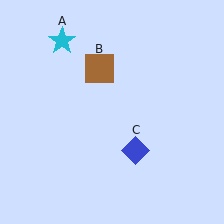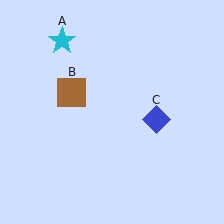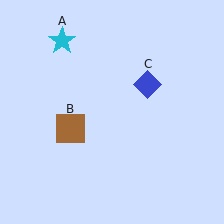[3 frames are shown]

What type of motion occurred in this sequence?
The brown square (object B), blue diamond (object C) rotated counterclockwise around the center of the scene.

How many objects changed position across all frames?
2 objects changed position: brown square (object B), blue diamond (object C).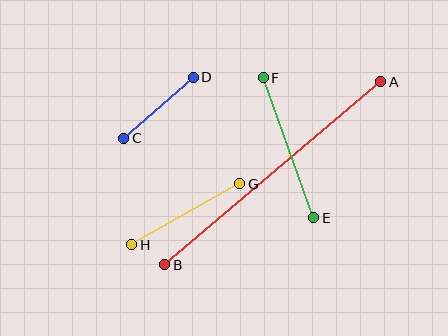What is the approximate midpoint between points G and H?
The midpoint is at approximately (186, 214) pixels.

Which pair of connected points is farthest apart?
Points A and B are farthest apart.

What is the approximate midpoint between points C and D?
The midpoint is at approximately (158, 108) pixels.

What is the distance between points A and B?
The distance is approximately 283 pixels.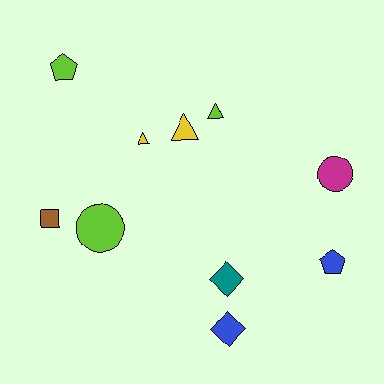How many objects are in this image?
There are 10 objects.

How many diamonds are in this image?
There are 2 diamonds.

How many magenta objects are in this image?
There is 1 magenta object.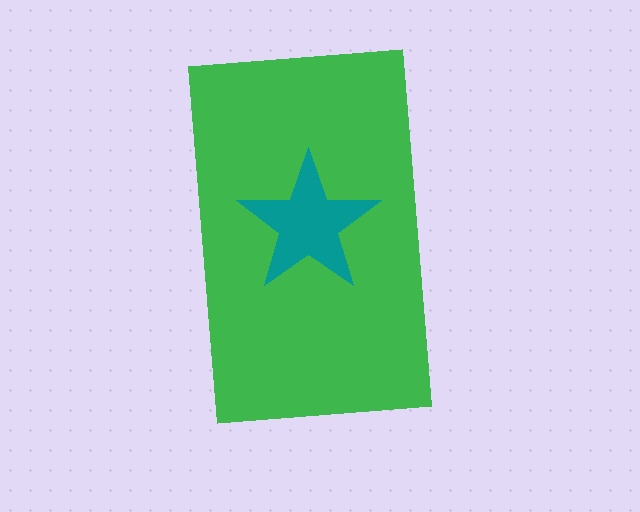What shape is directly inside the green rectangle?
The teal star.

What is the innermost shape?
The teal star.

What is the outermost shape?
The green rectangle.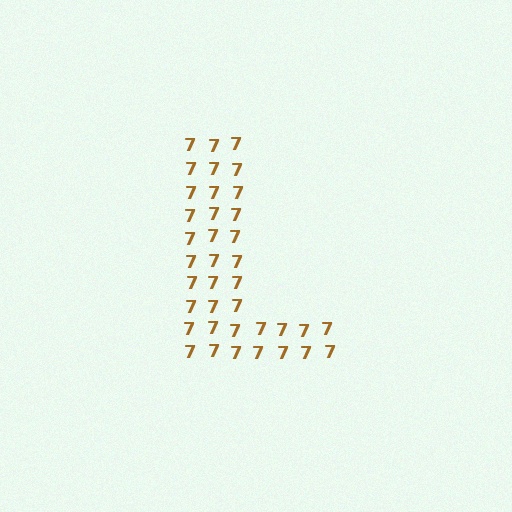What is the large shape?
The large shape is the letter L.